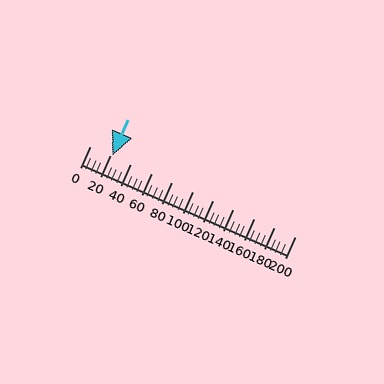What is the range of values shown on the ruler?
The ruler shows values from 0 to 200.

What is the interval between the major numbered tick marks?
The major tick marks are spaced 20 units apart.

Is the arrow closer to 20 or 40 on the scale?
The arrow is closer to 20.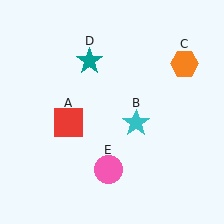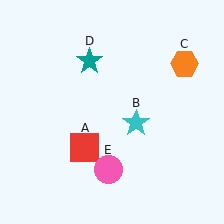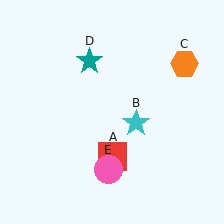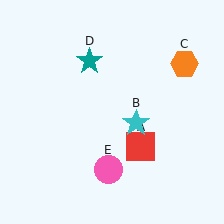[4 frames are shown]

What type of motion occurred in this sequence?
The red square (object A) rotated counterclockwise around the center of the scene.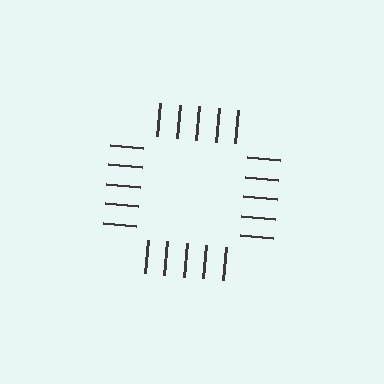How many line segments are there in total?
20 — 5 along each of the 4 edges.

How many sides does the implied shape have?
4 sides — the line-ends trace a square.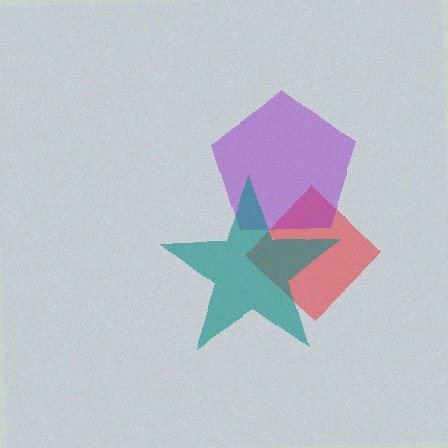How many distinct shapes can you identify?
There are 3 distinct shapes: a red diamond, a purple pentagon, a teal star.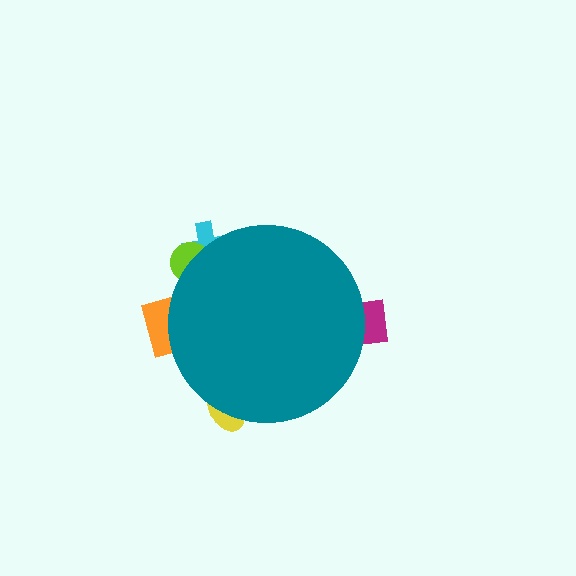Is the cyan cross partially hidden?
Yes, the cyan cross is partially hidden behind the teal circle.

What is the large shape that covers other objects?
A teal circle.